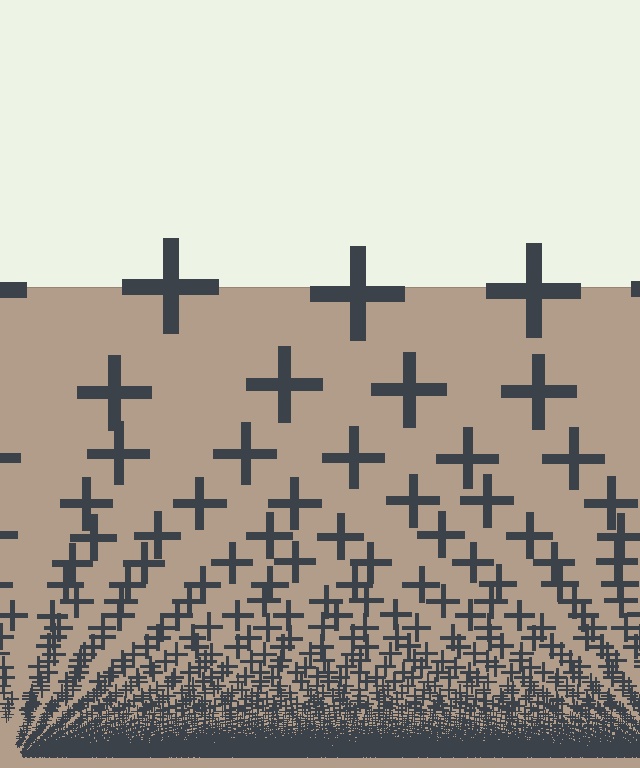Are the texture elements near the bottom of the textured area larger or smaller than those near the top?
Smaller. The gradient is inverted — elements near the bottom are smaller and denser.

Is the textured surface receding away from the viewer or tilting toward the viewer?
The surface appears to tilt toward the viewer. Texture elements get larger and sparser toward the top.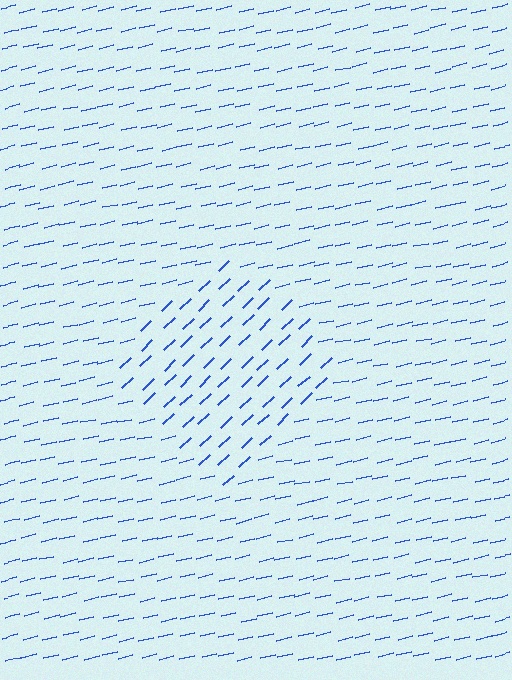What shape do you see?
I see a diamond.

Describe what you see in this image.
The image is filled with small blue line segments. A diamond region in the image has lines oriented differently from the surrounding lines, creating a visible texture boundary.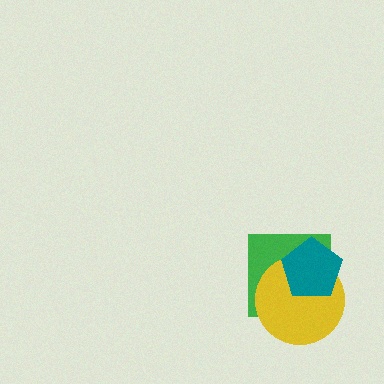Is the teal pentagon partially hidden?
No, no other shape covers it.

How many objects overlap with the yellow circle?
2 objects overlap with the yellow circle.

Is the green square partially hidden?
Yes, it is partially covered by another shape.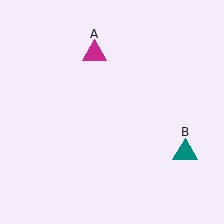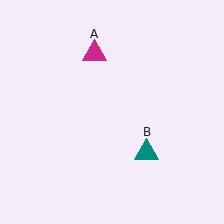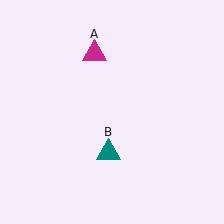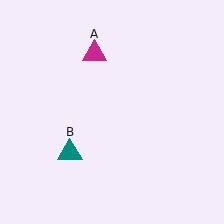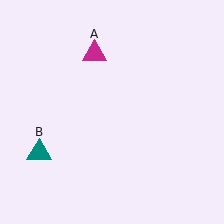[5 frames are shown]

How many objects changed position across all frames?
1 object changed position: teal triangle (object B).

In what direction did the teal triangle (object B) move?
The teal triangle (object B) moved left.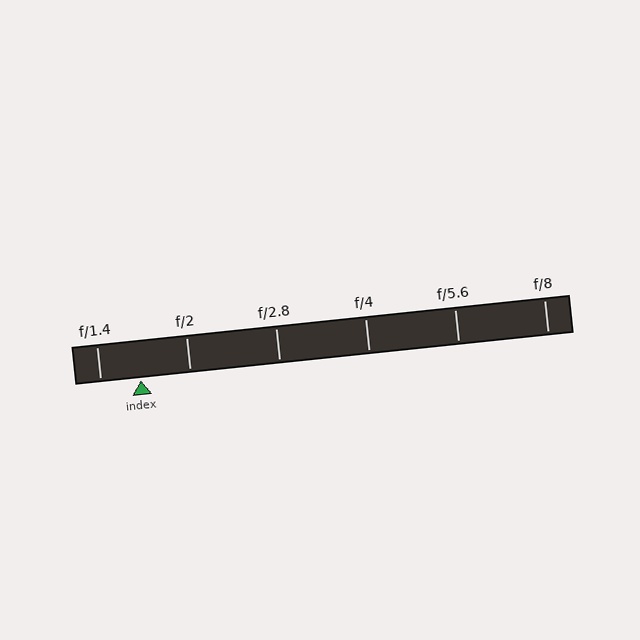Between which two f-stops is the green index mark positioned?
The index mark is between f/1.4 and f/2.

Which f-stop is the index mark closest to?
The index mark is closest to f/1.4.